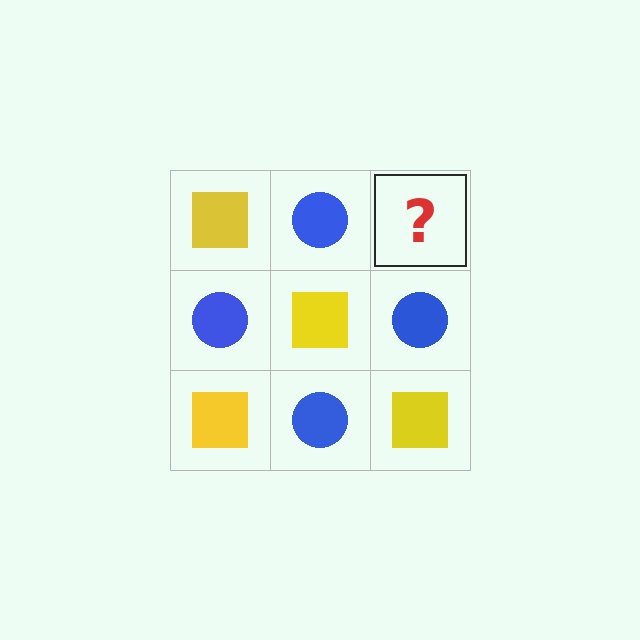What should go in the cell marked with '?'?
The missing cell should contain a yellow square.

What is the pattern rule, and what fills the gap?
The rule is that it alternates yellow square and blue circle in a checkerboard pattern. The gap should be filled with a yellow square.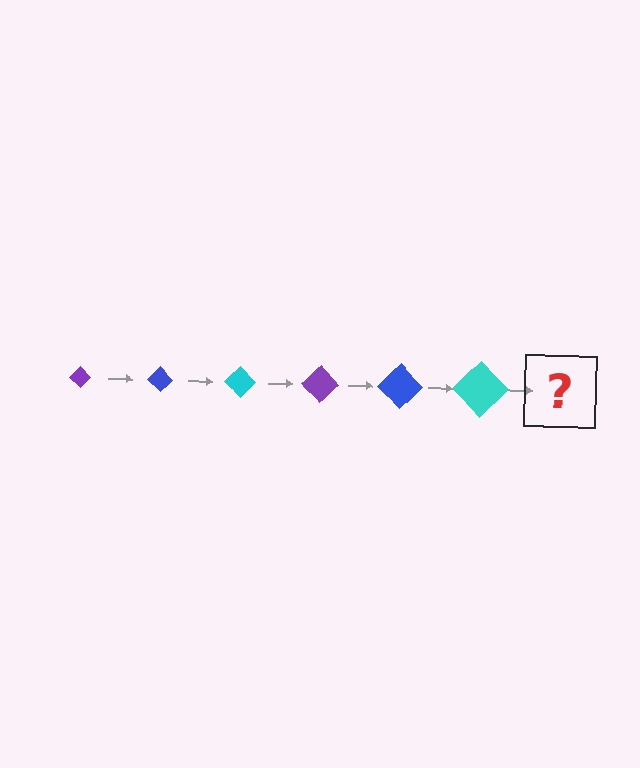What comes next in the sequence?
The next element should be a purple diamond, larger than the previous one.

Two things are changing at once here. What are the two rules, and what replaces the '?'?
The two rules are that the diamond grows larger each step and the color cycles through purple, blue, and cyan. The '?' should be a purple diamond, larger than the previous one.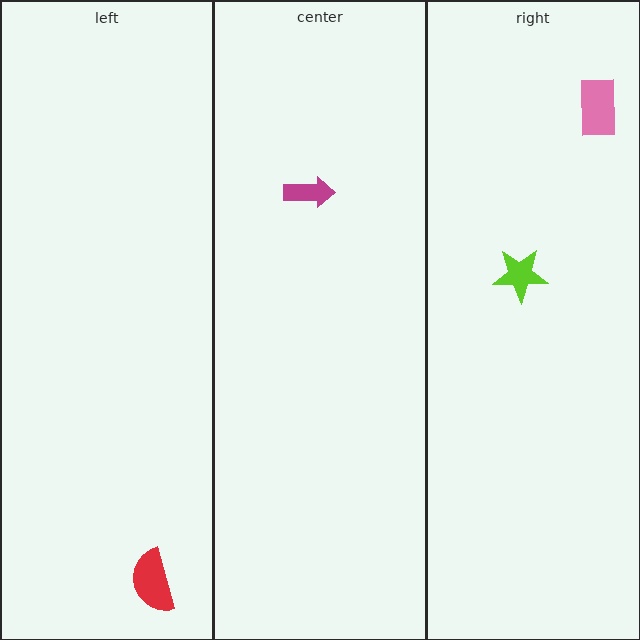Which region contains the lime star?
The right region.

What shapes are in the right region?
The lime star, the pink rectangle.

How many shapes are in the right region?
2.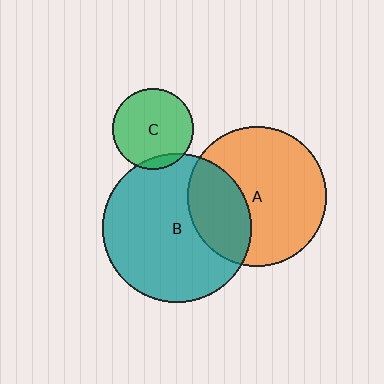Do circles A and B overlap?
Yes.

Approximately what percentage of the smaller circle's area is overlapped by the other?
Approximately 30%.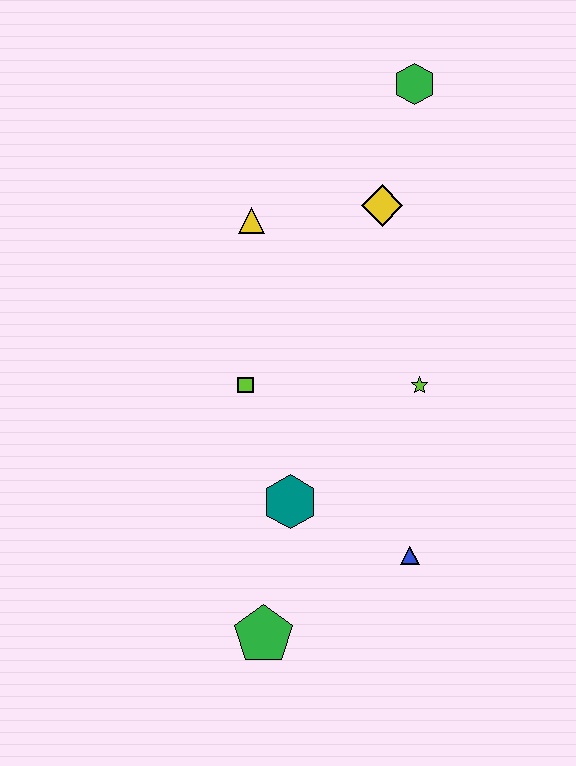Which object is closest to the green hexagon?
The yellow diamond is closest to the green hexagon.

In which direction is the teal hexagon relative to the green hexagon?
The teal hexagon is below the green hexagon.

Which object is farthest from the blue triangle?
The green hexagon is farthest from the blue triangle.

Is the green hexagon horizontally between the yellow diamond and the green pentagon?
No